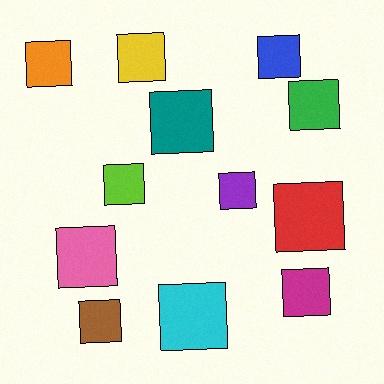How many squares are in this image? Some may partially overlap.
There are 12 squares.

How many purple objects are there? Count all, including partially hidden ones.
There is 1 purple object.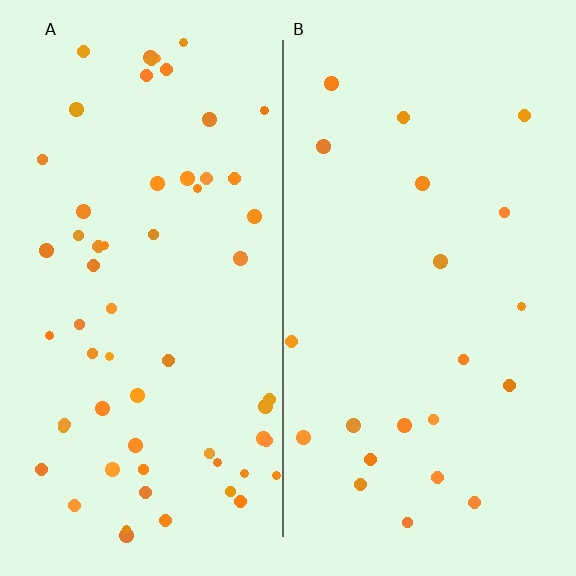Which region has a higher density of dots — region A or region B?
A (the left).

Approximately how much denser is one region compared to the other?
Approximately 2.8× — region A over region B.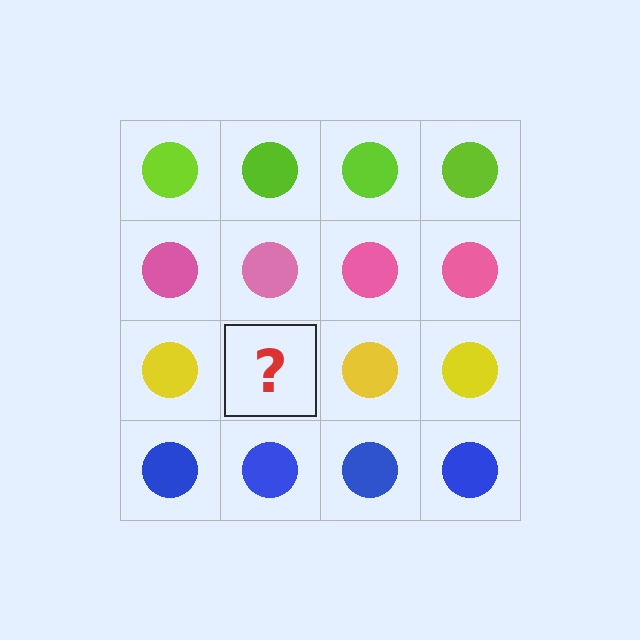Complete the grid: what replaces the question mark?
The question mark should be replaced with a yellow circle.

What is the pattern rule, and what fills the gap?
The rule is that each row has a consistent color. The gap should be filled with a yellow circle.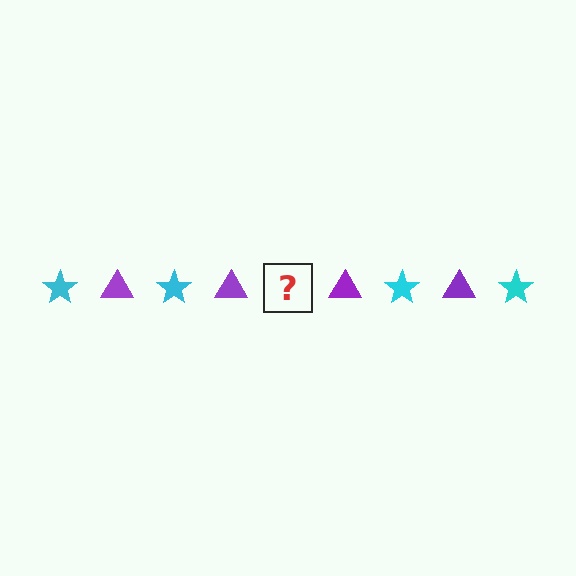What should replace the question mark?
The question mark should be replaced with a cyan star.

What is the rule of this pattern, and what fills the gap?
The rule is that the pattern alternates between cyan star and purple triangle. The gap should be filled with a cyan star.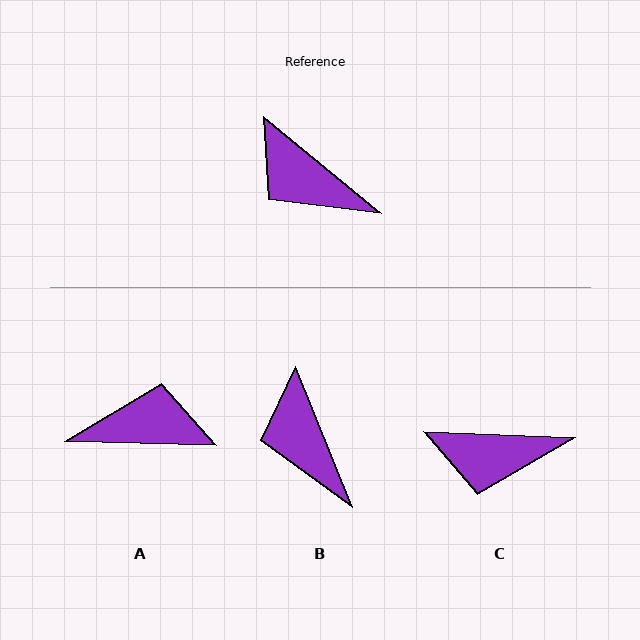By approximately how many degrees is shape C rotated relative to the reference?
Approximately 37 degrees counter-clockwise.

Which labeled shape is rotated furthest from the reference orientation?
A, about 142 degrees away.